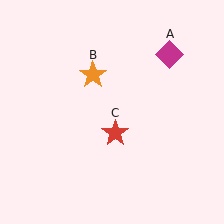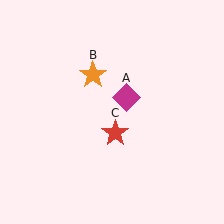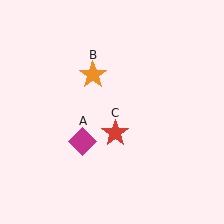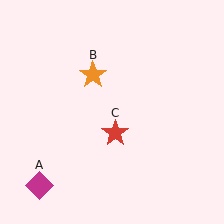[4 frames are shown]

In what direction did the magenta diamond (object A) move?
The magenta diamond (object A) moved down and to the left.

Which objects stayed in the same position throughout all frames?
Orange star (object B) and red star (object C) remained stationary.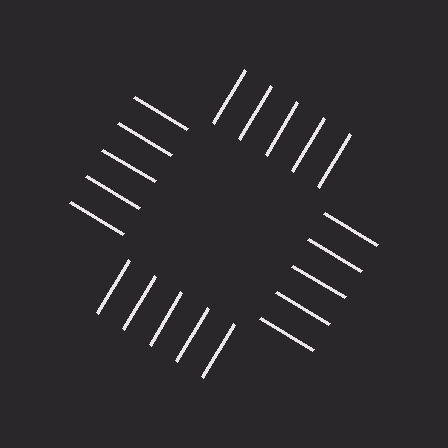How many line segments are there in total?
20 — 5 along each of the 4 edges.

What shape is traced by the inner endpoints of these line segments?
An illusory square — the line segments terminate on its edges but no continuous stroke is drawn.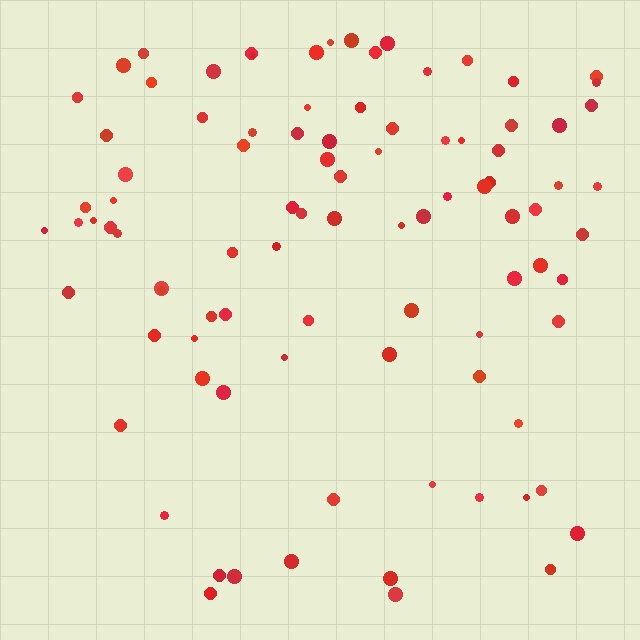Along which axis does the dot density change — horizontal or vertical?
Vertical.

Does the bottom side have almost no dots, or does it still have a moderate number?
Still a moderate number, just noticeably fewer than the top.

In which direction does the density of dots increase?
From bottom to top, with the top side densest.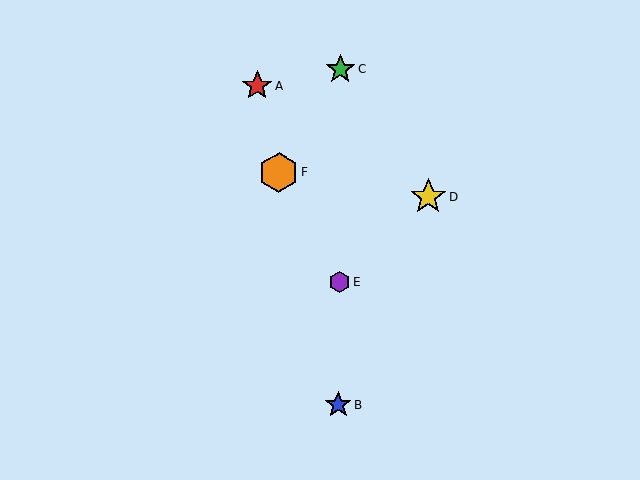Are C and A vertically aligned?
No, C is at x≈340 and A is at x≈257.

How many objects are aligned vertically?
3 objects (B, C, E) are aligned vertically.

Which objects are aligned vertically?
Objects B, C, E are aligned vertically.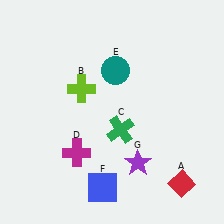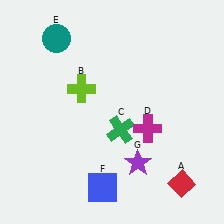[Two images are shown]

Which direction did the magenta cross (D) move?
The magenta cross (D) moved right.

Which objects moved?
The objects that moved are: the magenta cross (D), the teal circle (E).